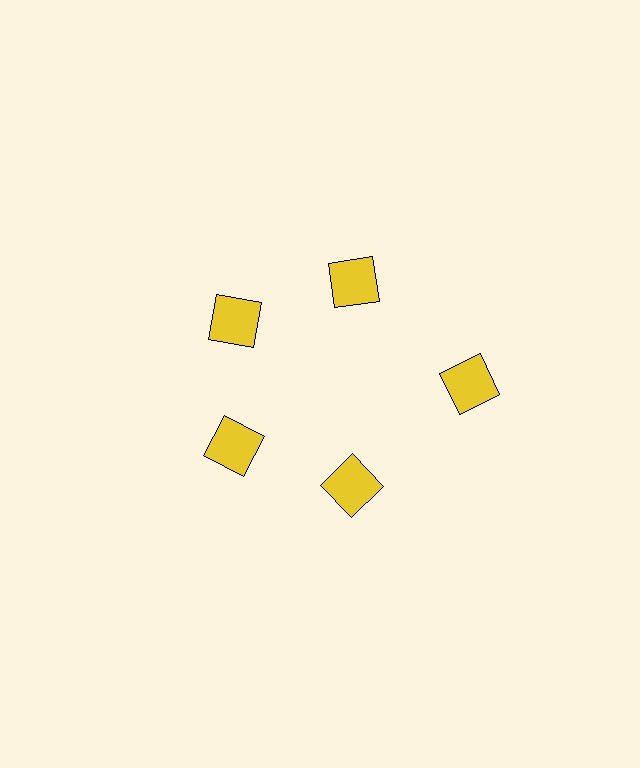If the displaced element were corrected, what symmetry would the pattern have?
It would have 5-fold rotational symmetry — the pattern would map onto itself every 72 degrees.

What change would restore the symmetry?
The symmetry would be restored by moving it inward, back onto the ring so that all 5 squares sit at equal angles and equal distance from the center.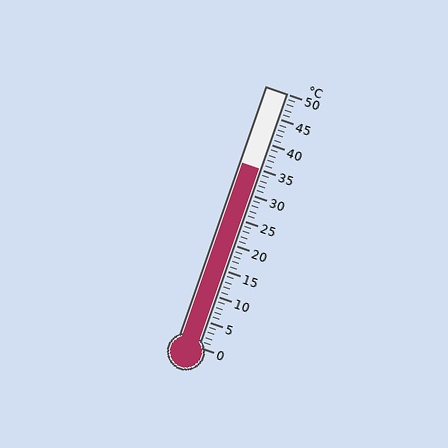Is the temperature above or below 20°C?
The temperature is above 20°C.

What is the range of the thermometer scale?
The thermometer scale ranges from 0°C to 50°C.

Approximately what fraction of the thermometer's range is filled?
The thermometer is filled to approximately 70% of its range.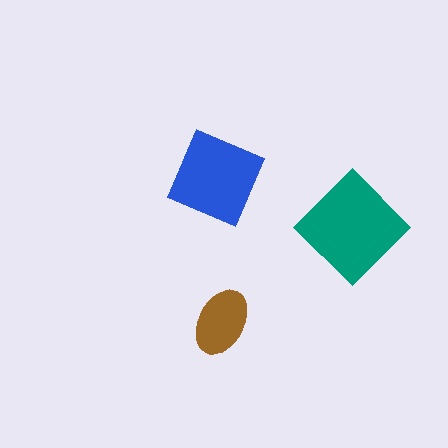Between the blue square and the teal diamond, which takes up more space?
The teal diamond.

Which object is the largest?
The teal diamond.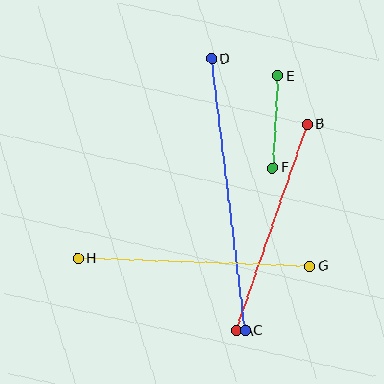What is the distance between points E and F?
The distance is approximately 92 pixels.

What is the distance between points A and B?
The distance is approximately 219 pixels.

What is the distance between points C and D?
The distance is approximately 274 pixels.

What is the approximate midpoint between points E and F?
The midpoint is at approximately (275, 122) pixels.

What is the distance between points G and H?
The distance is approximately 232 pixels.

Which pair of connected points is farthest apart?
Points C and D are farthest apart.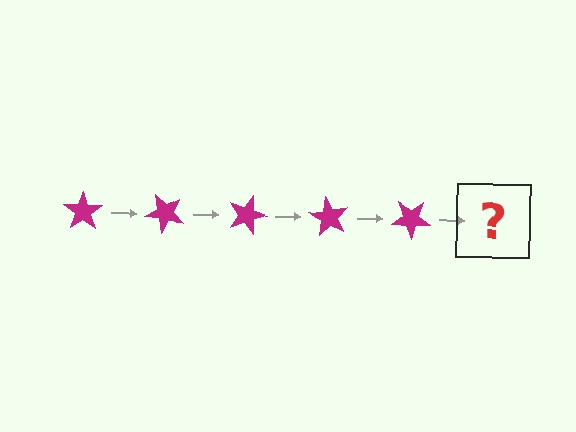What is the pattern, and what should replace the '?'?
The pattern is that the star rotates 45 degrees each step. The '?' should be a magenta star rotated 225 degrees.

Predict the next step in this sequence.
The next step is a magenta star rotated 225 degrees.